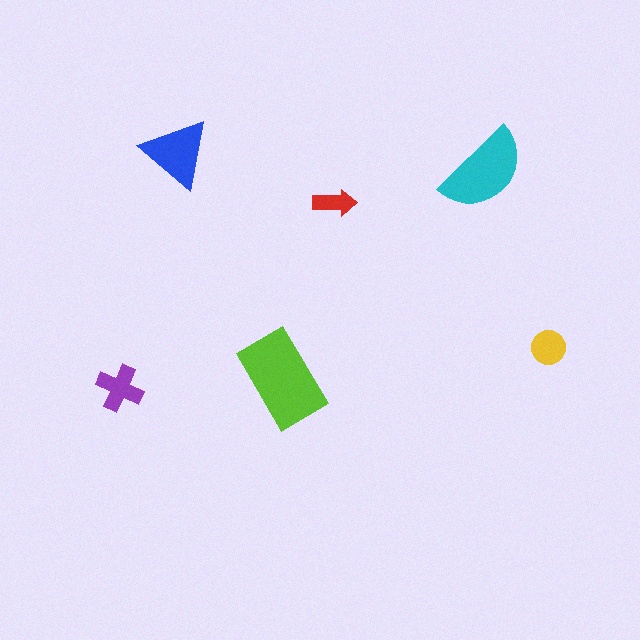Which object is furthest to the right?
The yellow circle is rightmost.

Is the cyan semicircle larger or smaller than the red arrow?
Larger.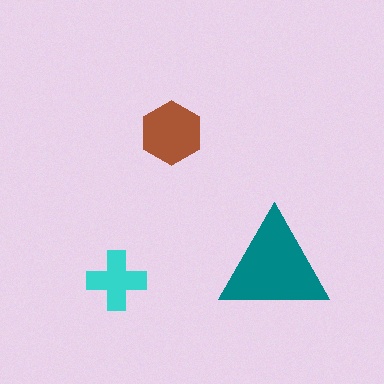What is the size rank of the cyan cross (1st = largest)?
3rd.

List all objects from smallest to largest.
The cyan cross, the brown hexagon, the teal triangle.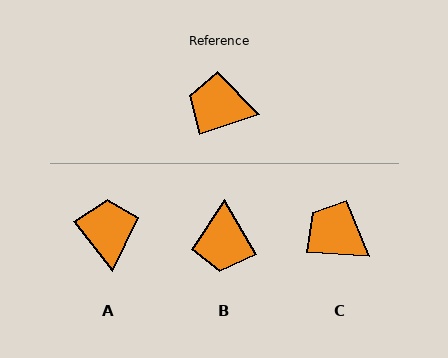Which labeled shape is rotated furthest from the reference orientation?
B, about 102 degrees away.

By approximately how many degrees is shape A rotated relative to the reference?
Approximately 70 degrees clockwise.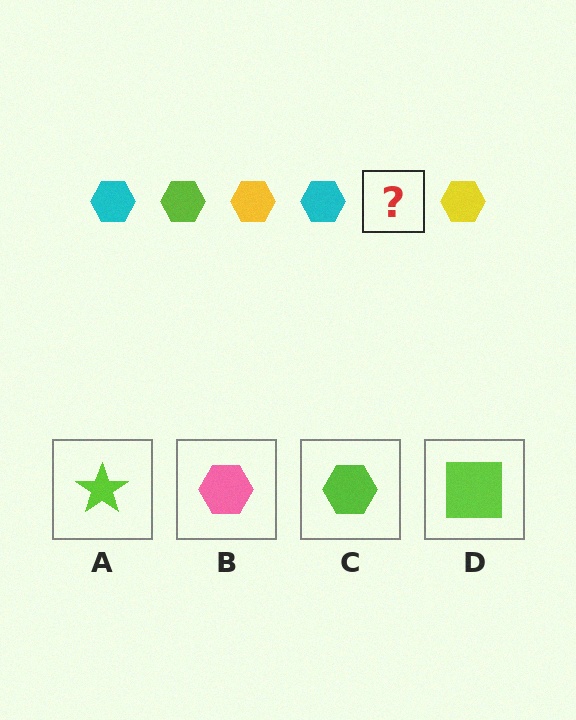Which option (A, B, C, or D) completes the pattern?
C.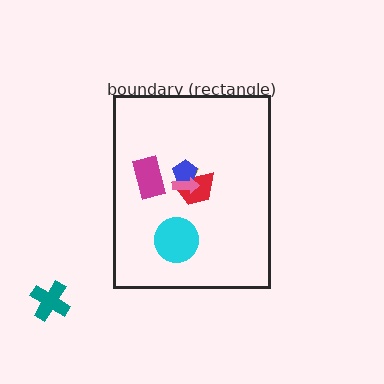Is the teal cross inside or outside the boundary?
Outside.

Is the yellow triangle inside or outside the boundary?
Inside.